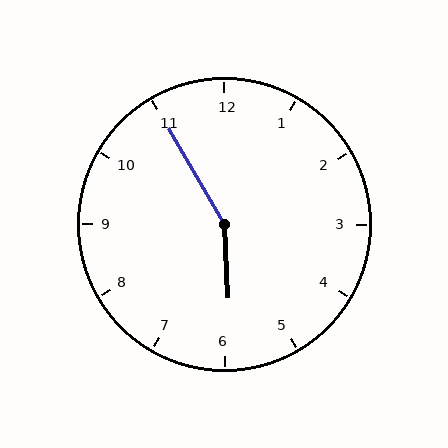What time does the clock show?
5:55.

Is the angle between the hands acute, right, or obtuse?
It is obtuse.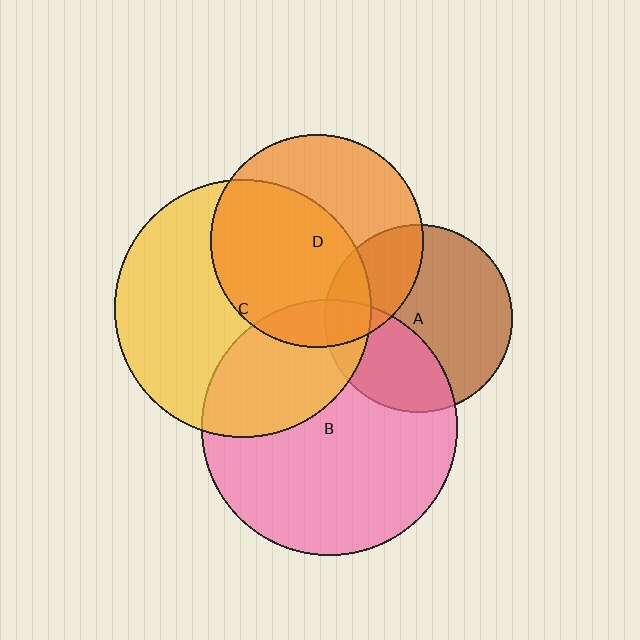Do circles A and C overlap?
Yes.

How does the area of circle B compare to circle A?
Approximately 1.9 times.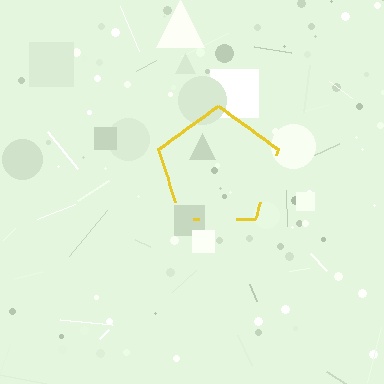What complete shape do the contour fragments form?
The contour fragments form a pentagon.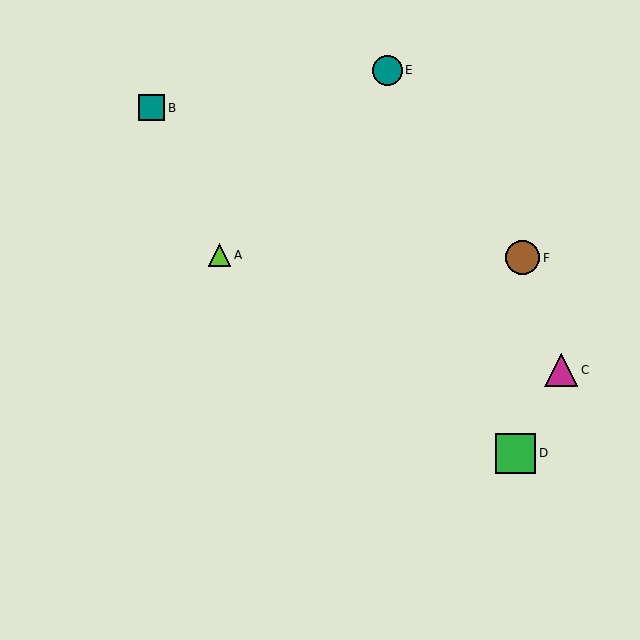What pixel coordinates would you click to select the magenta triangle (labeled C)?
Click at (561, 370) to select the magenta triangle C.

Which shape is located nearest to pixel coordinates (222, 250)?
The lime triangle (labeled A) at (220, 255) is nearest to that location.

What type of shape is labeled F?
Shape F is a brown circle.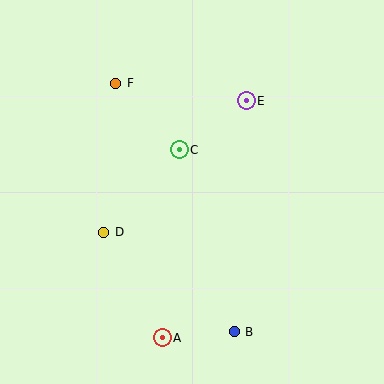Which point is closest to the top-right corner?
Point E is closest to the top-right corner.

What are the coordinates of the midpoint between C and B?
The midpoint between C and B is at (207, 241).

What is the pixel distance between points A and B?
The distance between A and B is 72 pixels.